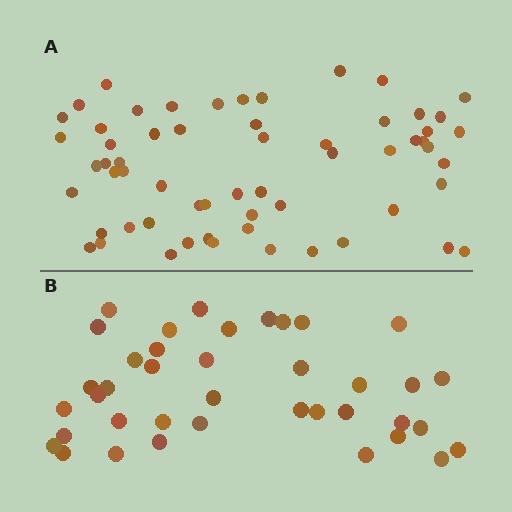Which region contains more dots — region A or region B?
Region A (the top region) has more dots.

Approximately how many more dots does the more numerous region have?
Region A has approximately 20 more dots than region B.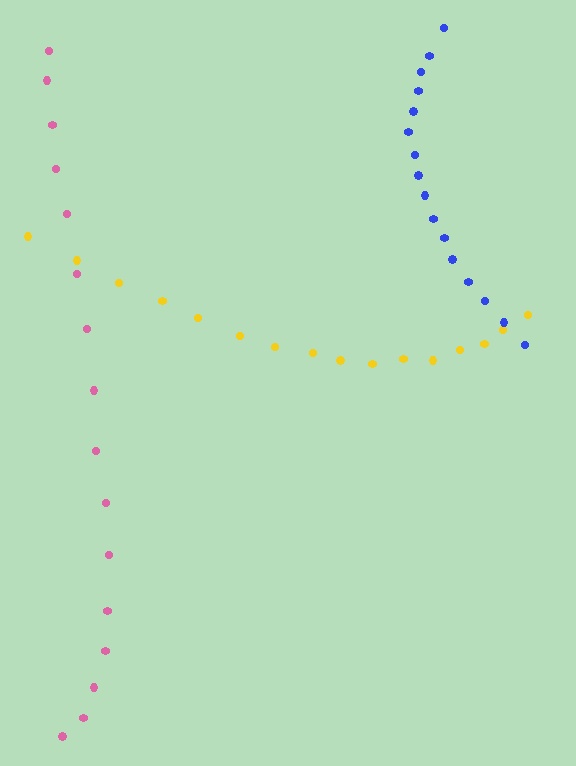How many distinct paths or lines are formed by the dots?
There are 3 distinct paths.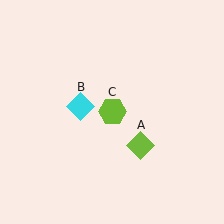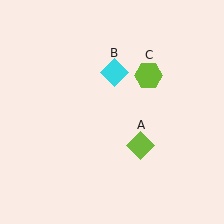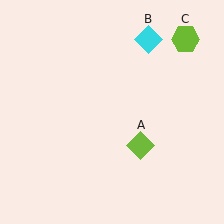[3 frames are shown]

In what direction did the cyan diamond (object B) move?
The cyan diamond (object B) moved up and to the right.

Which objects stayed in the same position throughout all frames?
Lime diamond (object A) remained stationary.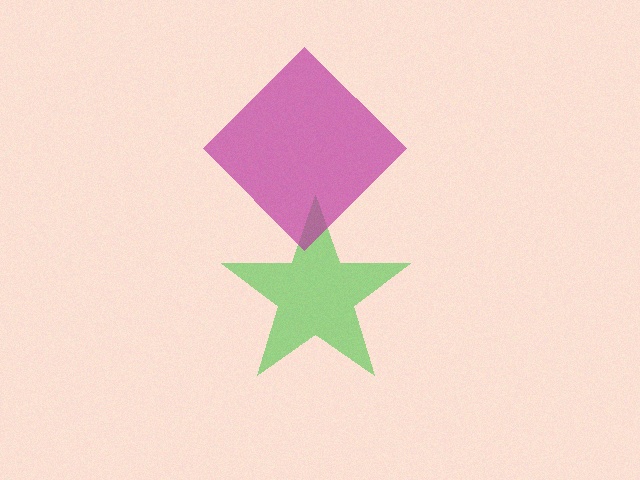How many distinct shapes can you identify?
There are 2 distinct shapes: a green star, a magenta diamond.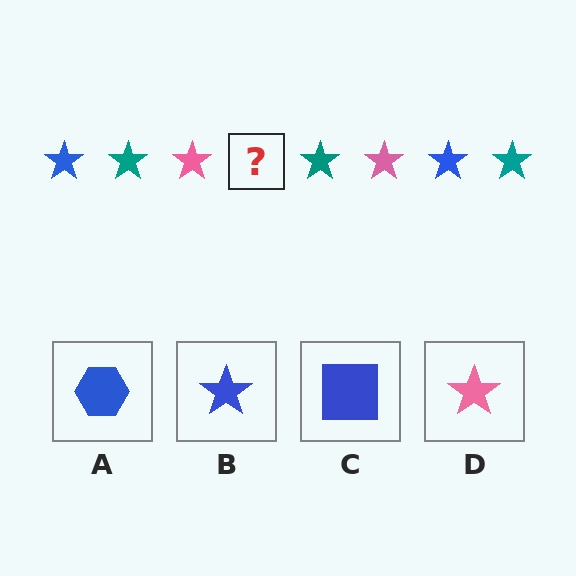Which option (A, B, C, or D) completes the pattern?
B.